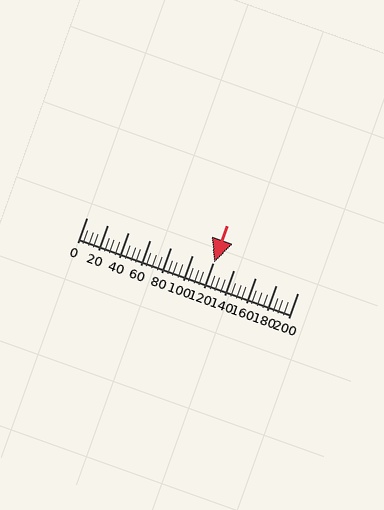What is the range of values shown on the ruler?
The ruler shows values from 0 to 200.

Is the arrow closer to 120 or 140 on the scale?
The arrow is closer to 120.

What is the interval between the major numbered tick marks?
The major tick marks are spaced 20 units apart.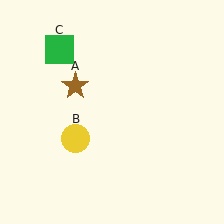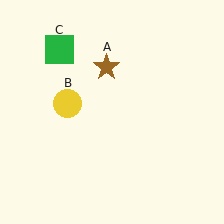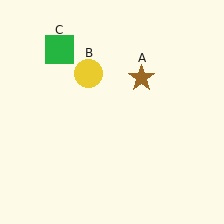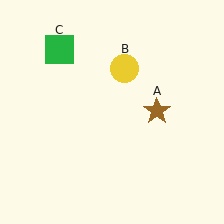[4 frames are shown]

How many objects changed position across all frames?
2 objects changed position: brown star (object A), yellow circle (object B).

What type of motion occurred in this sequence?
The brown star (object A), yellow circle (object B) rotated clockwise around the center of the scene.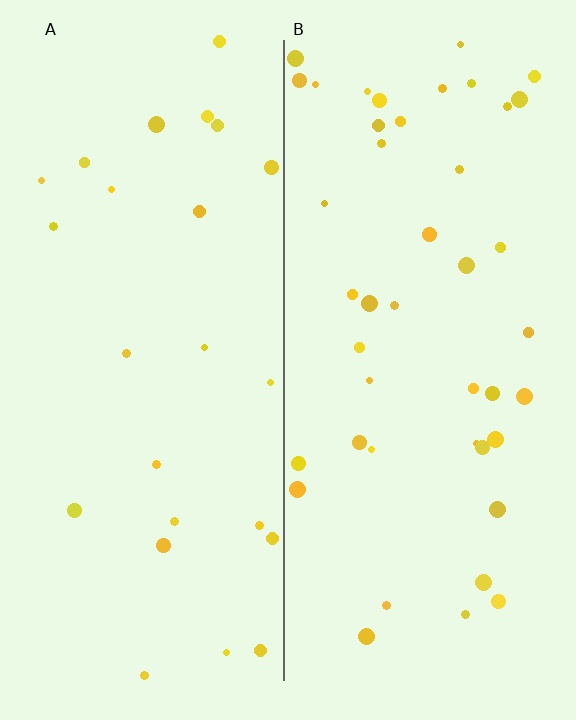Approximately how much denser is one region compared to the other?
Approximately 1.8× — region B over region A.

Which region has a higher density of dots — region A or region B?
B (the right).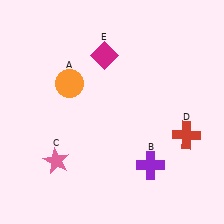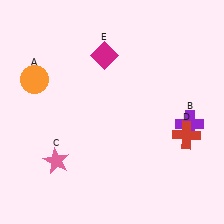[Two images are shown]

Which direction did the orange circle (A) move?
The orange circle (A) moved left.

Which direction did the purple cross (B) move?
The purple cross (B) moved up.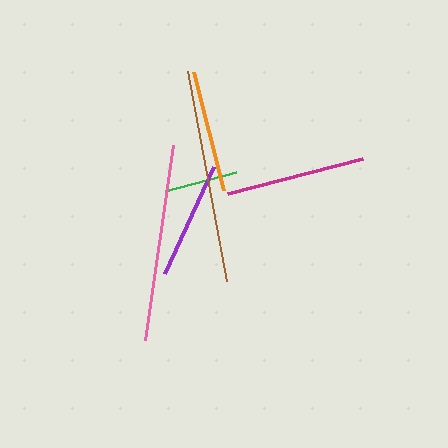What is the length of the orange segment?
The orange segment is approximately 122 pixels long.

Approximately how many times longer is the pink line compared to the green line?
The pink line is approximately 2.7 times the length of the green line.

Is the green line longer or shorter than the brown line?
The brown line is longer than the green line.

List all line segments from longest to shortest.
From longest to shortest: brown, pink, magenta, orange, purple, green.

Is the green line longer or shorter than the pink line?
The pink line is longer than the green line.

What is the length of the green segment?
The green segment is approximately 74 pixels long.